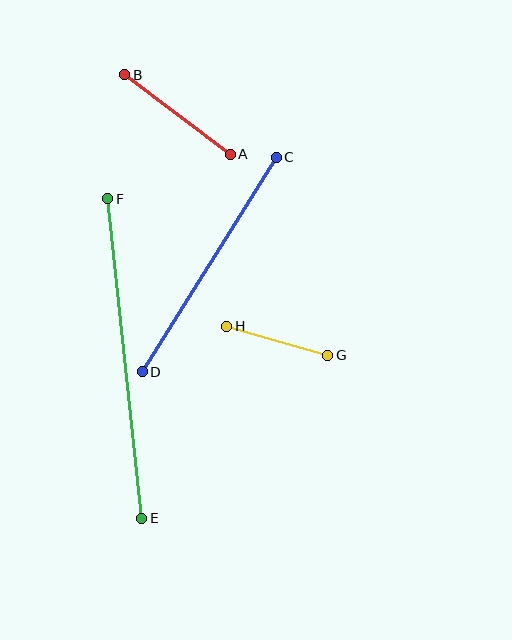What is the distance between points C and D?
The distance is approximately 253 pixels.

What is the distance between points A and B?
The distance is approximately 132 pixels.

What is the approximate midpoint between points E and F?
The midpoint is at approximately (125, 359) pixels.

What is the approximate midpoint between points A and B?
The midpoint is at approximately (177, 114) pixels.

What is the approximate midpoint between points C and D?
The midpoint is at approximately (209, 265) pixels.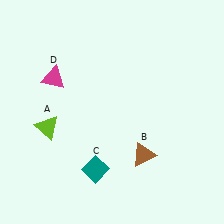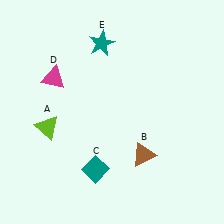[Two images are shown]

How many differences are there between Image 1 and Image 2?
There is 1 difference between the two images.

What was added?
A teal star (E) was added in Image 2.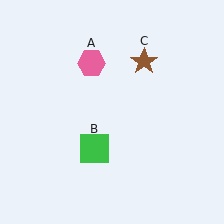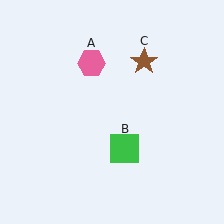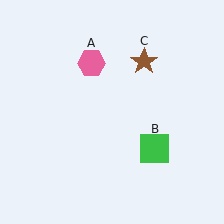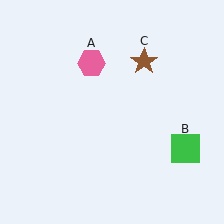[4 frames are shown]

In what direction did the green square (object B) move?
The green square (object B) moved right.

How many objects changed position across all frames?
1 object changed position: green square (object B).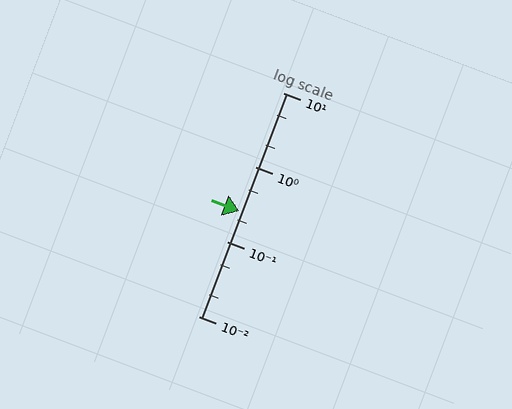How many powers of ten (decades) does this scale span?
The scale spans 3 decades, from 0.01 to 10.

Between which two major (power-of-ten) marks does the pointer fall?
The pointer is between 0.1 and 1.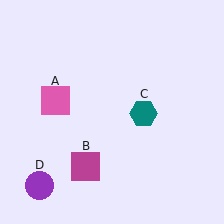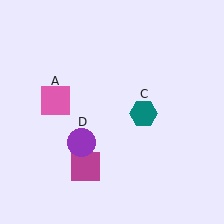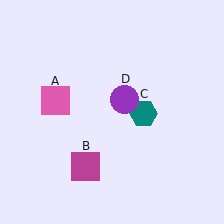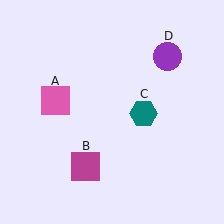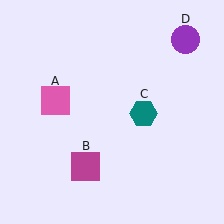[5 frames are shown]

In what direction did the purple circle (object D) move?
The purple circle (object D) moved up and to the right.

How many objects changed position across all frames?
1 object changed position: purple circle (object D).